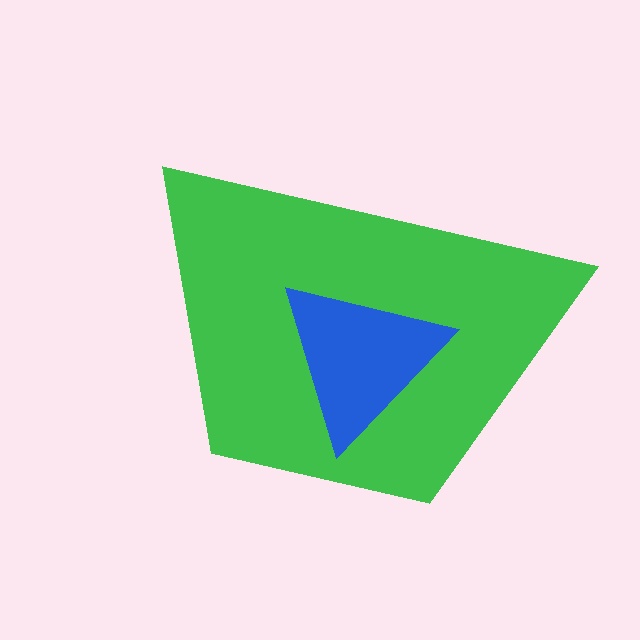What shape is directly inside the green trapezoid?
The blue triangle.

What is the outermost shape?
The green trapezoid.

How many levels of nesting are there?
2.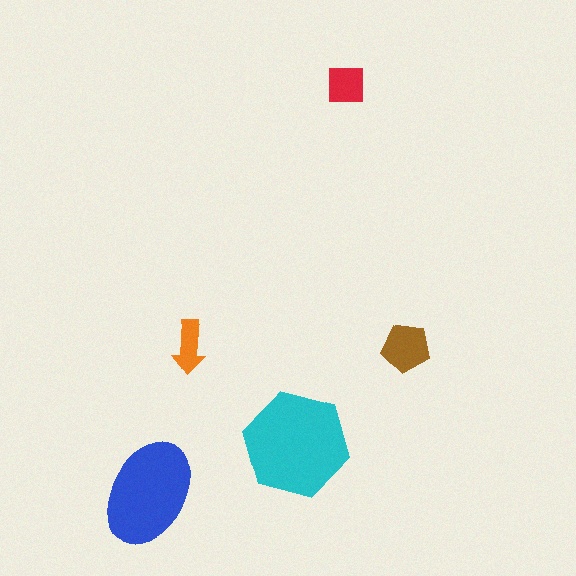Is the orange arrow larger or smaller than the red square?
Smaller.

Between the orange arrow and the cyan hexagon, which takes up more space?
The cyan hexagon.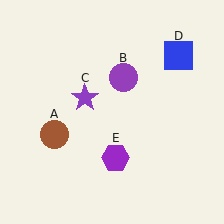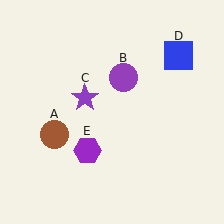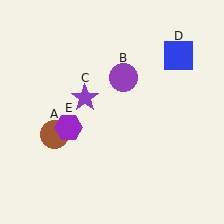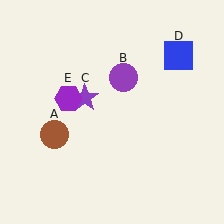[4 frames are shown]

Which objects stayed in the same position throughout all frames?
Brown circle (object A) and purple circle (object B) and purple star (object C) and blue square (object D) remained stationary.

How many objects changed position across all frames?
1 object changed position: purple hexagon (object E).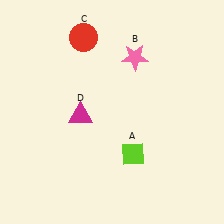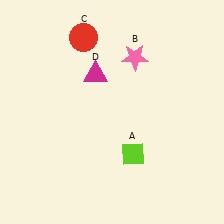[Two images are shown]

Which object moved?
The magenta triangle (D) moved up.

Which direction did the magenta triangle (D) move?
The magenta triangle (D) moved up.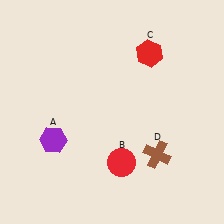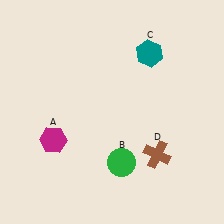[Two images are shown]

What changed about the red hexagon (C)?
In Image 1, C is red. In Image 2, it changed to teal.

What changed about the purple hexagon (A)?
In Image 1, A is purple. In Image 2, it changed to magenta.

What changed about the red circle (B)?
In Image 1, B is red. In Image 2, it changed to green.